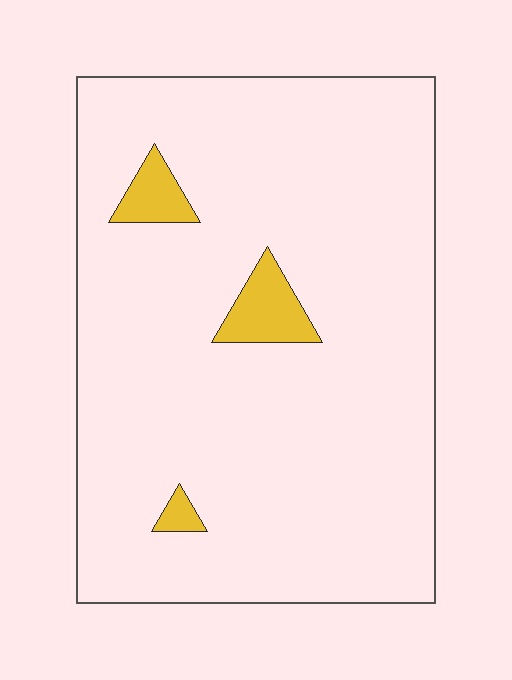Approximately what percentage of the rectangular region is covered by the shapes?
Approximately 5%.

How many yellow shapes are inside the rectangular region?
3.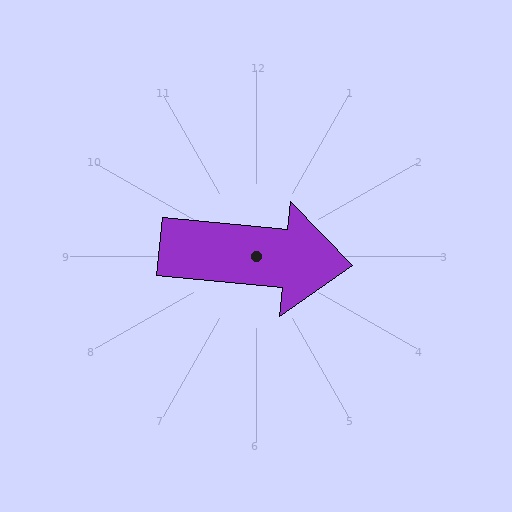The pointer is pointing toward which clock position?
Roughly 3 o'clock.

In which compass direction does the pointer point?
East.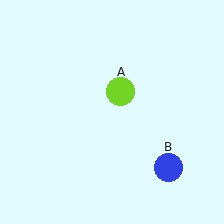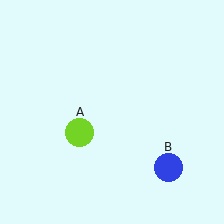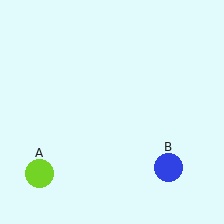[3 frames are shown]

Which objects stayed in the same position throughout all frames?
Blue circle (object B) remained stationary.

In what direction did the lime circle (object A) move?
The lime circle (object A) moved down and to the left.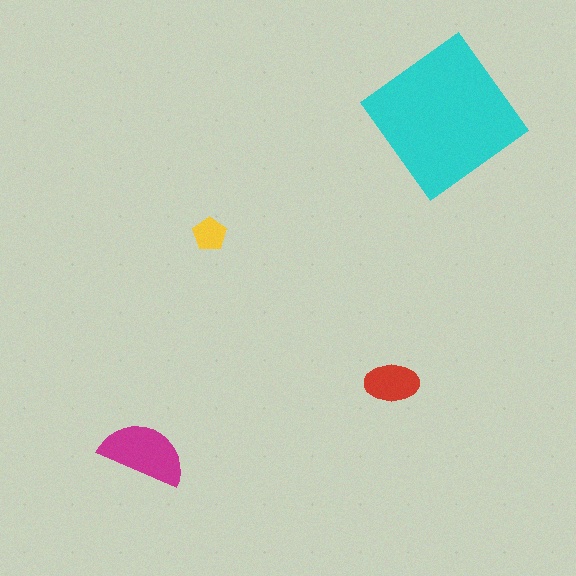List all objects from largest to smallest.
The cyan diamond, the magenta semicircle, the red ellipse, the yellow pentagon.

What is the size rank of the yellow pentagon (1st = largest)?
4th.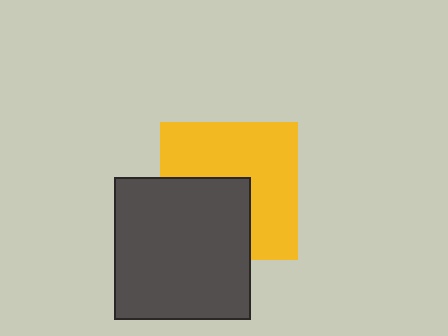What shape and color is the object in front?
The object in front is a dark gray rectangle.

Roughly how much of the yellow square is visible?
About half of it is visible (roughly 60%).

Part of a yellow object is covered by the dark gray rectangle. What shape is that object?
It is a square.